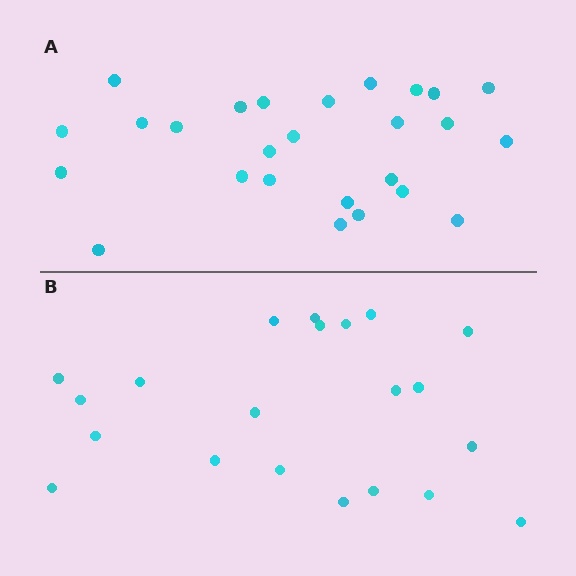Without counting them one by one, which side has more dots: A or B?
Region A (the top region) has more dots.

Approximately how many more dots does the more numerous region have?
Region A has about 5 more dots than region B.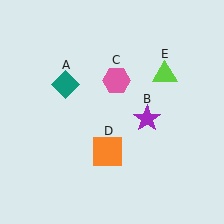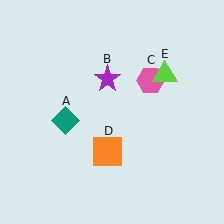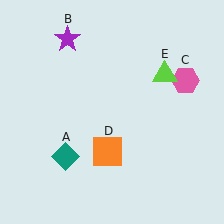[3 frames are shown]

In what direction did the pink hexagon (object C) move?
The pink hexagon (object C) moved right.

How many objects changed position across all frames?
3 objects changed position: teal diamond (object A), purple star (object B), pink hexagon (object C).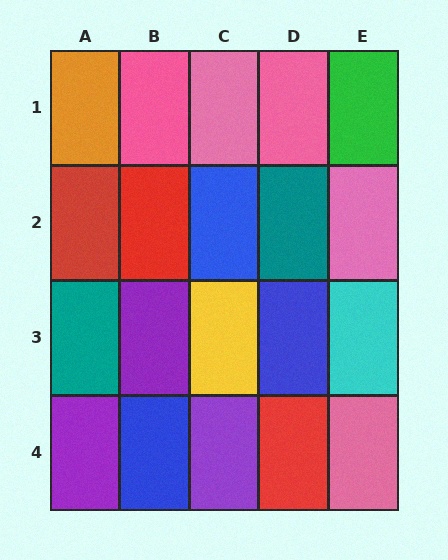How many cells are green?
1 cell is green.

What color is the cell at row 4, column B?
Blue.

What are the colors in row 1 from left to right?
Orange, pink, pink, pink, green.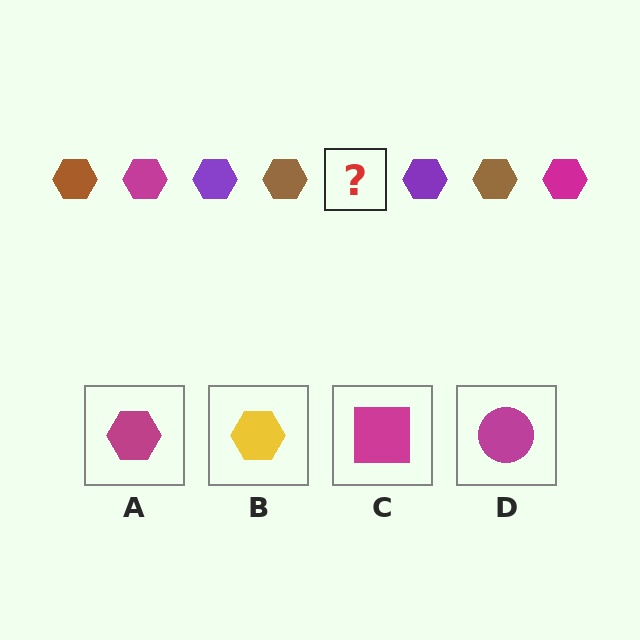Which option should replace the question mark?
Option A.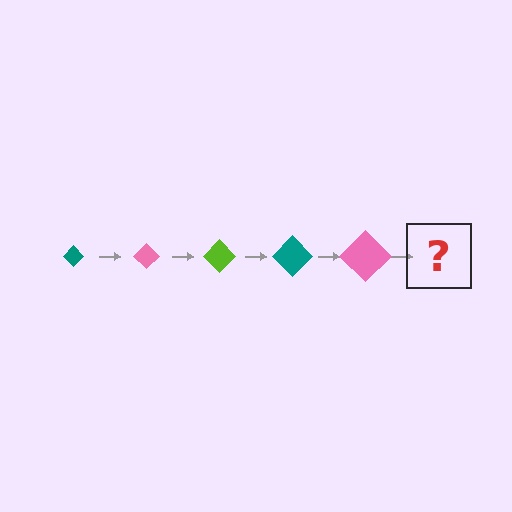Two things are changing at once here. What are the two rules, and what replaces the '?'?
The two rules are that the diamond grows larger each step and the color cycles through teal, pink, and lime. The '?' should be a lime diamond, larger than the previous one.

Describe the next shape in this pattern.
It should be a lime diamond, larger than the previous one.